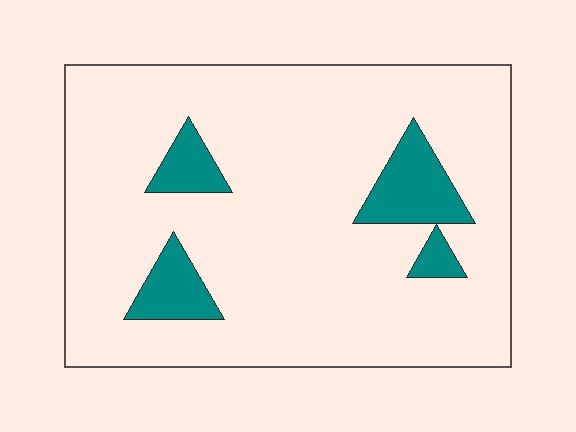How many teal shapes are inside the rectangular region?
4.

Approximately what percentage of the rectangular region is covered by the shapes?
Approximately 10%.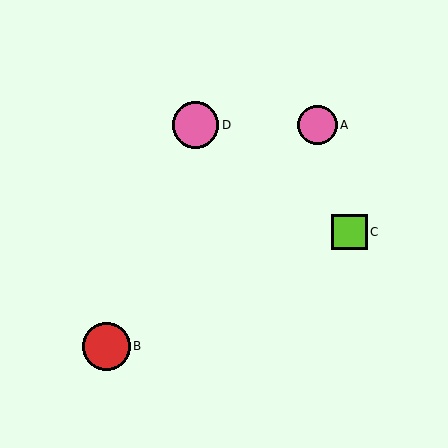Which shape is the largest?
The red circle (labeled B) is the largest.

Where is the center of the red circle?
The center of the red circle is at (106, 346).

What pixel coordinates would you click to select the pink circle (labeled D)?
Click at (195, 125) to select the pink circle D.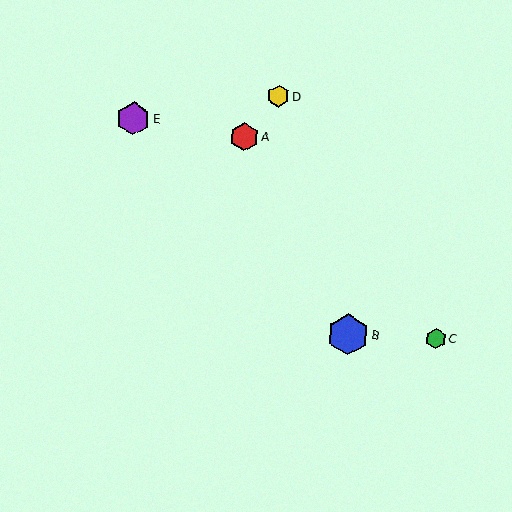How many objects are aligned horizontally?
2 objects (B, C) are aligned horizontally.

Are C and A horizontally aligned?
No, C is at y≈338 and A is at y≈137.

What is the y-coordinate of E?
Object E is at y≈119.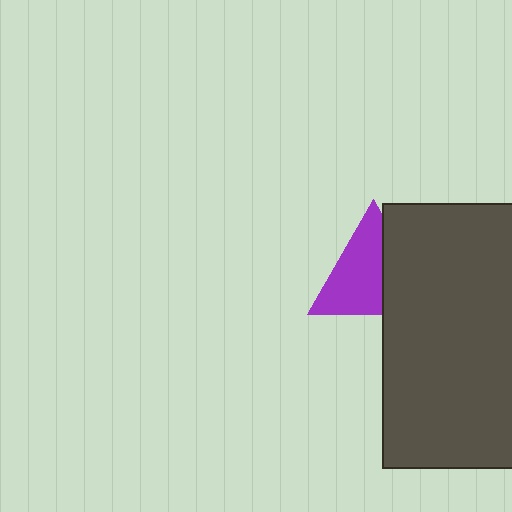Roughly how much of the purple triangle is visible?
About half of it is visible (roughly 61%).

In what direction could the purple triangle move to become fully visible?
The purple triangle could move left. That would shift it out from behind the dark gray rectangle entirely.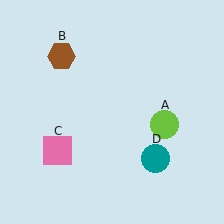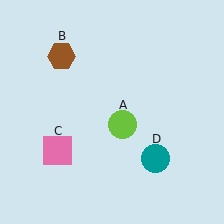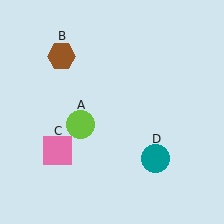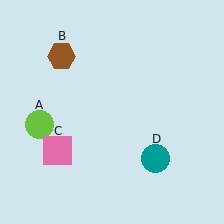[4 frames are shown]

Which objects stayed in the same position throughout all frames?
Brown hexagon (object B) and pink square (object C) and teal circle (object D) remained stationary.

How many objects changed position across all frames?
1 object changed position: lime circle (object A).